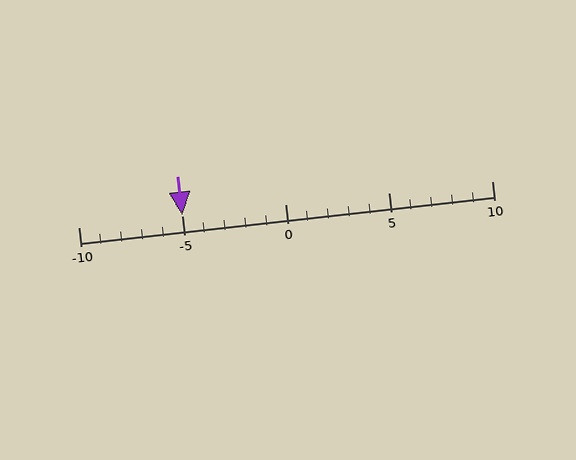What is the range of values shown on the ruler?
The ruler shows values from -10 to 10.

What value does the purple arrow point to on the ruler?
The purple arrow points to approximately -5.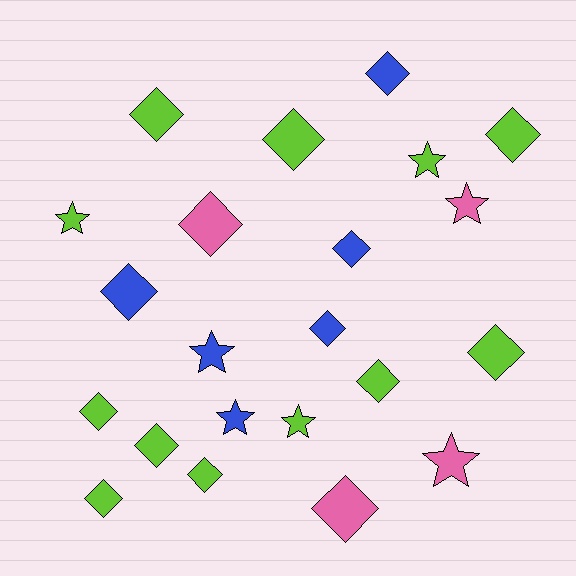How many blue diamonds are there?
There are 4 blue diamonds.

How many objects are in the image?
There are 22 objects.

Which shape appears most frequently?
Diamond, with 15 objects.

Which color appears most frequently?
Lime, with 12 objects.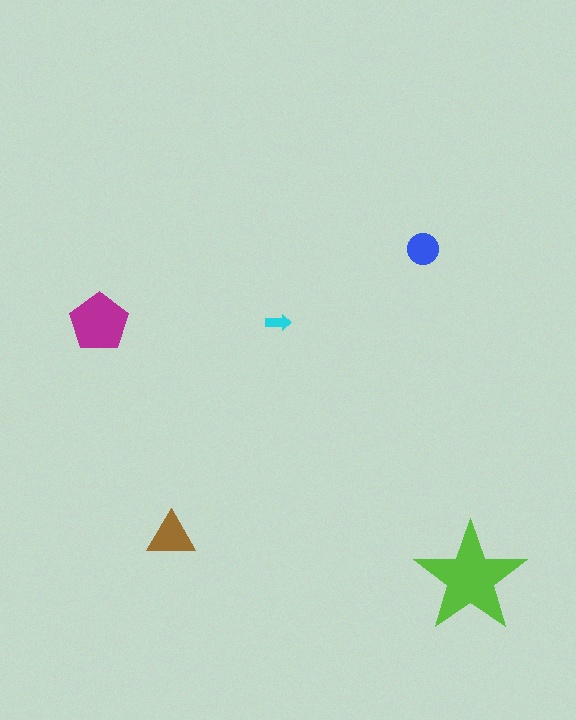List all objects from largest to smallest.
The lime star, the magenta pentagon, the brown triangle, the blue circle, the cyan arrow.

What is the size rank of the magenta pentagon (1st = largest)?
2nd.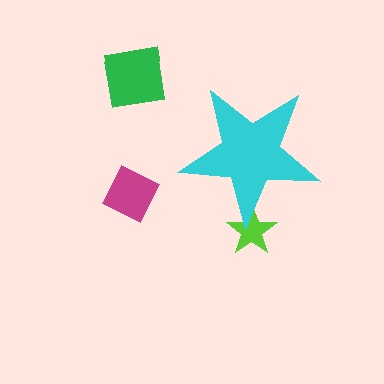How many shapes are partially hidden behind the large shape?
1 shape is partially hidden.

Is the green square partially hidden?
No, the green square is fully visible.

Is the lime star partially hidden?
Yes, the lime star is partially hidden behind the cyan star.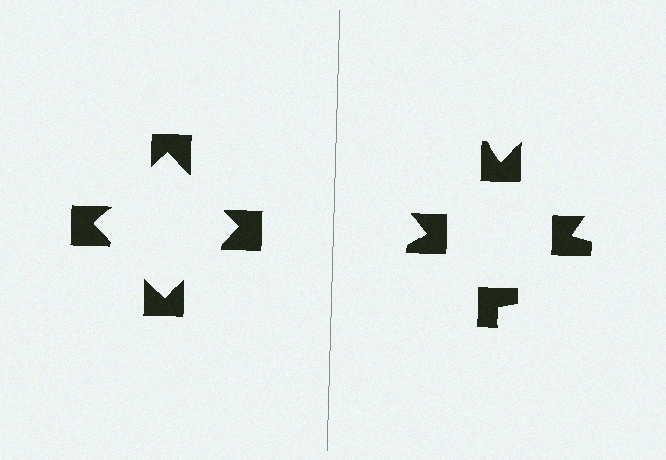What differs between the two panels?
The notched squares are positioned identically on both sides; only the wedge orientations differ. On the left they align to a square; on the right they are misaligned.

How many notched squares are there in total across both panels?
8 — 4 on each side.